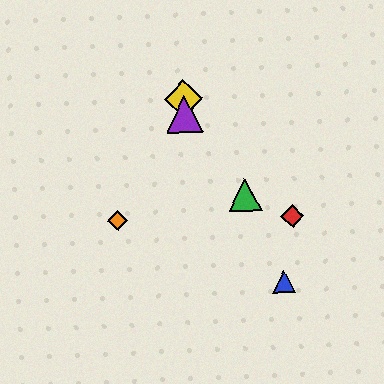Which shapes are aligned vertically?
The yellow diamond, the purple triangle are aligned vertically.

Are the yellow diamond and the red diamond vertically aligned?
No, the yellow diamond is at x≈184 and the red diamond is at x≈292.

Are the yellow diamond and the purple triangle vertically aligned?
Yes, both are at x≈184.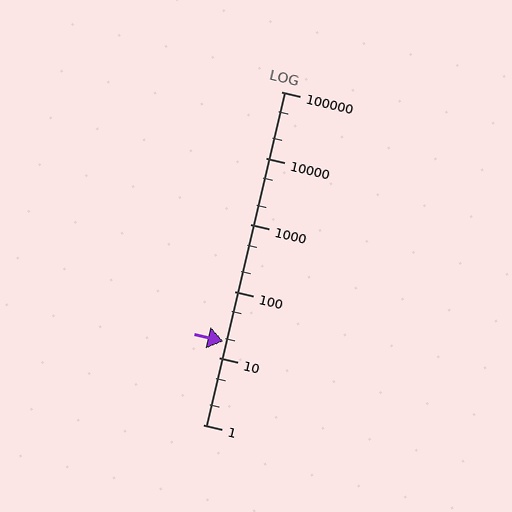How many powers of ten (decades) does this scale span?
The scale spans 5 decades, from 1 to 100000.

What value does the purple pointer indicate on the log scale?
The pointer indicates approximately 18.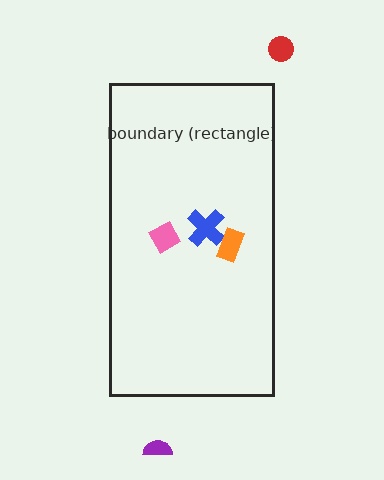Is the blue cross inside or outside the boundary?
Inside.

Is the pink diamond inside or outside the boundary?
Inside.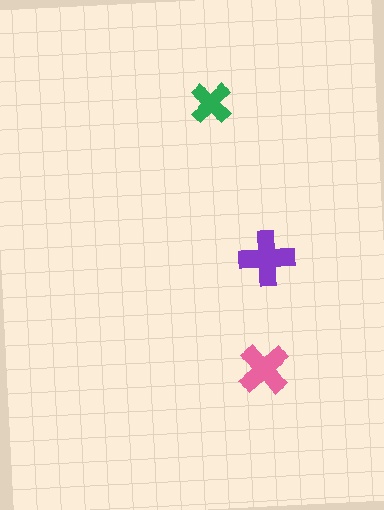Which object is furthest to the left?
The green cross is leftmost.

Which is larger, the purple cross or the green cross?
The purple one.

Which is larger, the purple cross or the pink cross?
The purple one.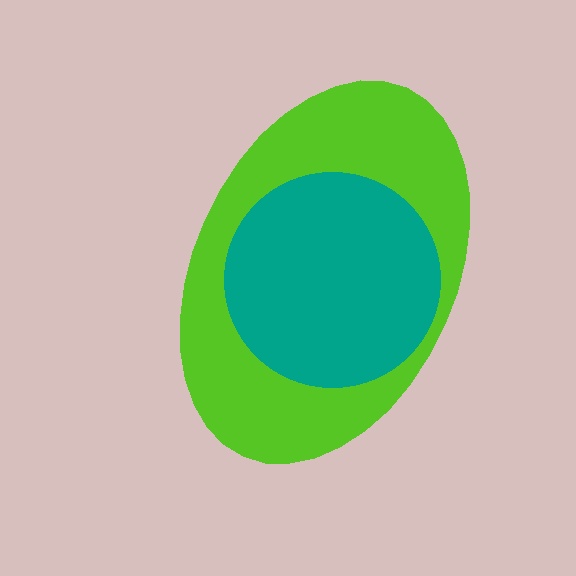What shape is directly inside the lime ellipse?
The teal circle.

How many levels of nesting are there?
2.